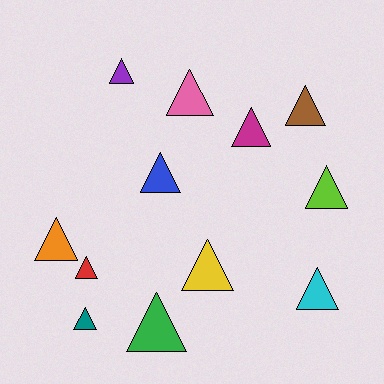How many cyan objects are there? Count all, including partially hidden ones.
There is 1 cyan object.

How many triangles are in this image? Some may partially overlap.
There are 12 triangles.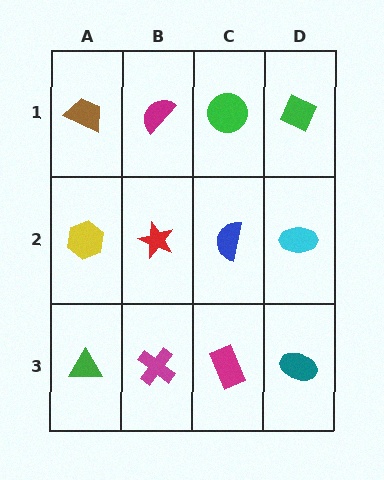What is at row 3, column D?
A teal ellipse.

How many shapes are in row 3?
4 shapes.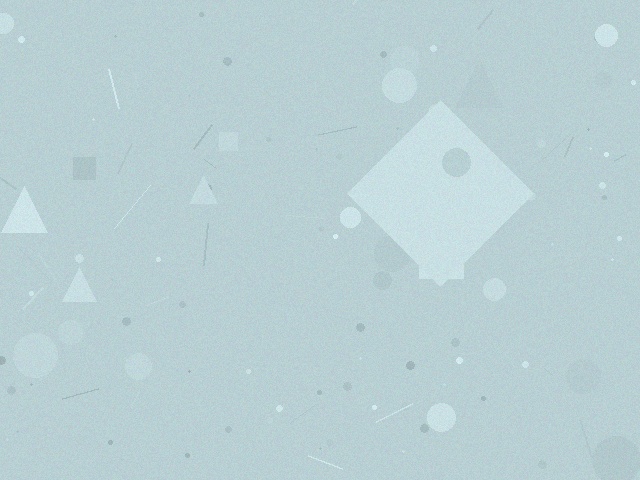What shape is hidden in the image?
A diamond is hidden in the image.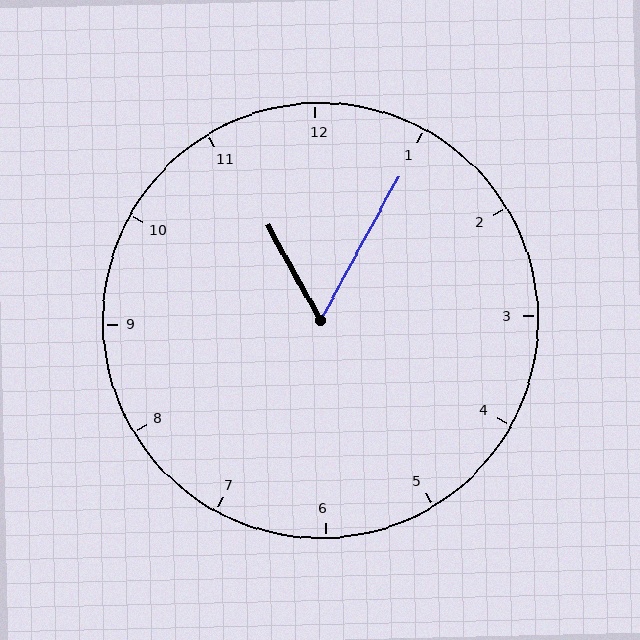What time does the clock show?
11:05.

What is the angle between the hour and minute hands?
Approximately 58 degrees.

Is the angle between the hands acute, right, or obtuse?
It is acute.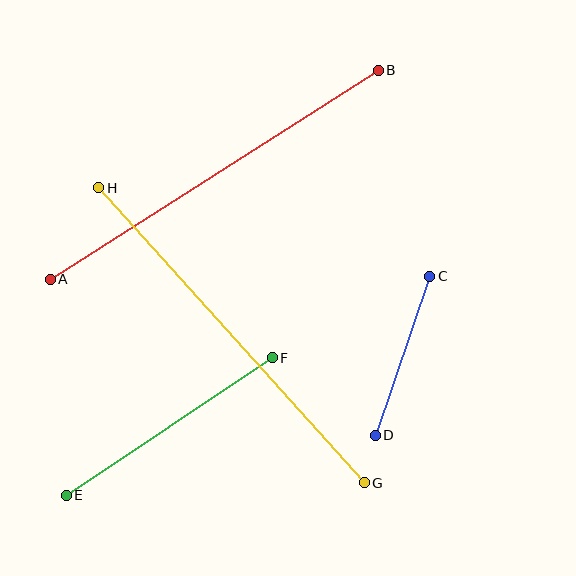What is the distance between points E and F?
The distance is approximately 248 pixels.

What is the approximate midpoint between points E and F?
The midpoint is at approximately (169, 426) pixels.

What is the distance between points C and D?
The distance is approximately 168 pixels.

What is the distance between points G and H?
The distance is approximately 397 pixels.